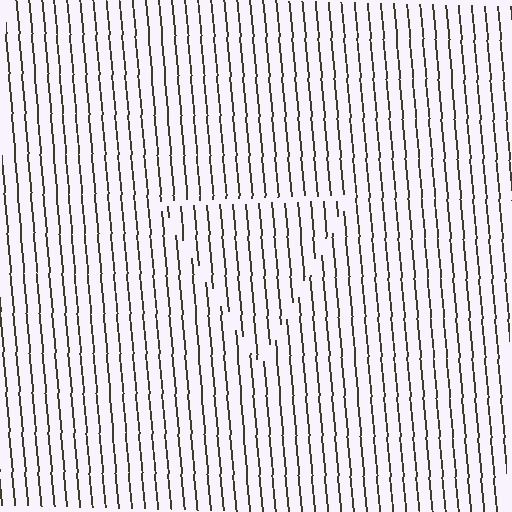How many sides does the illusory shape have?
3 sides — the line-ends trace a triangle.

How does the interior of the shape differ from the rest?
The interior of the shape contains the same grating, shifted by half a period — the contour is defined by the phase discontinuity where line-ends from the inner and outer gratings abut.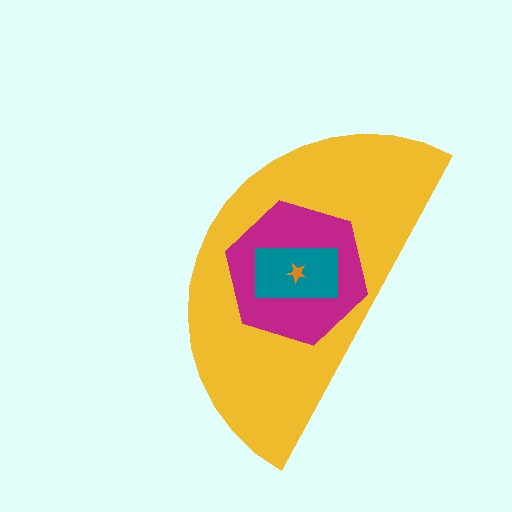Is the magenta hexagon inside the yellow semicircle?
Yes.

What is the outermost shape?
The yellow semicircle.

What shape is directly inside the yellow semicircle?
The magenta hexagon.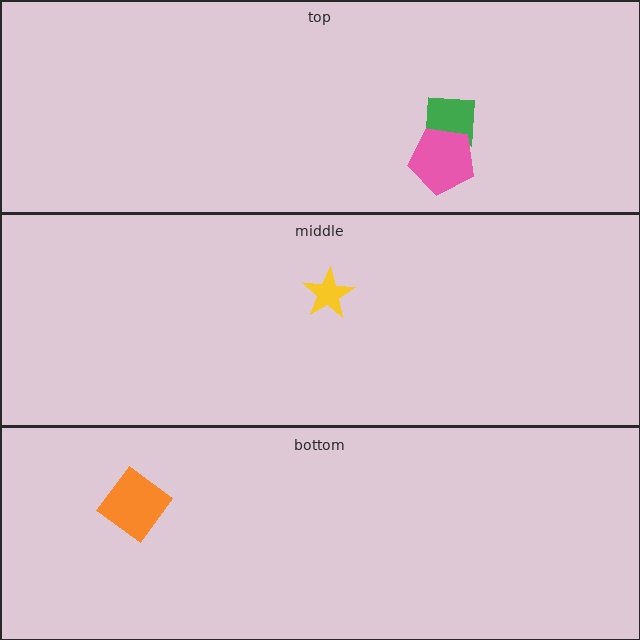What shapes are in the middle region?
The yellow star.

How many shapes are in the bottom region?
1.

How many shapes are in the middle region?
1.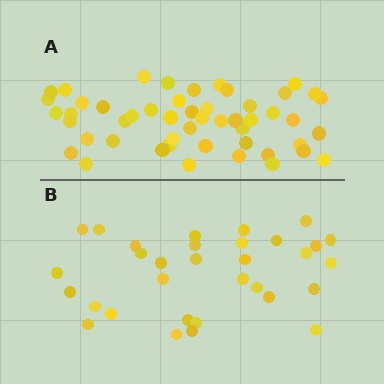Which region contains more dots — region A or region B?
Region A (the top region) has more dots.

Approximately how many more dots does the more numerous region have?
Region A has approximately 20 more dots than region B.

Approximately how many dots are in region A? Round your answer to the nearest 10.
About 50 dots.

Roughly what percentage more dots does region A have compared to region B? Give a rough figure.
About 55% more.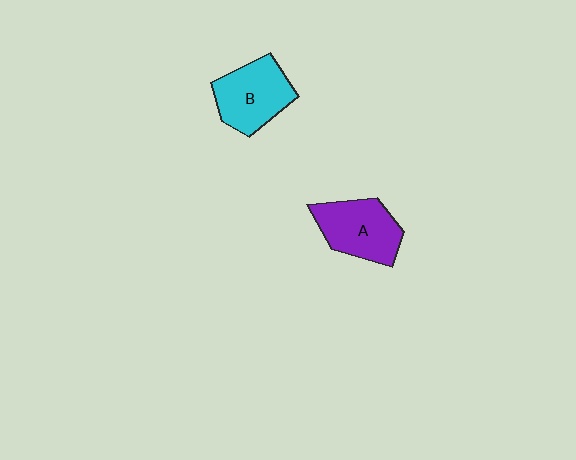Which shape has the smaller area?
Shape A (purple).